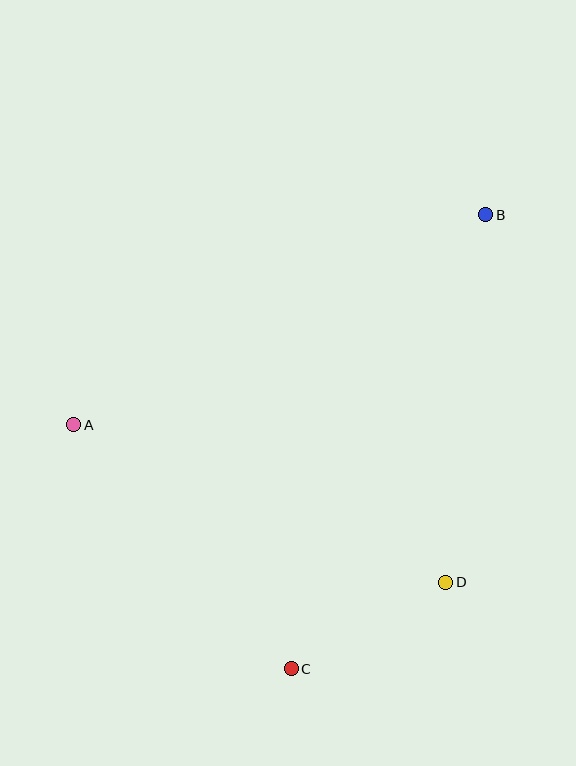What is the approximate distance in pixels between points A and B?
The distance between A and B is approximately 462 pixels.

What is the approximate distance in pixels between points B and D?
The distance between B and D is approximately 370 pixels.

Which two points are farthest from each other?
Points B and C are farthest from each other.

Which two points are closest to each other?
Points C and D are closest to each other.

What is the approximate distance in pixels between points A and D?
The distance between A and D is approximately 404 pixels.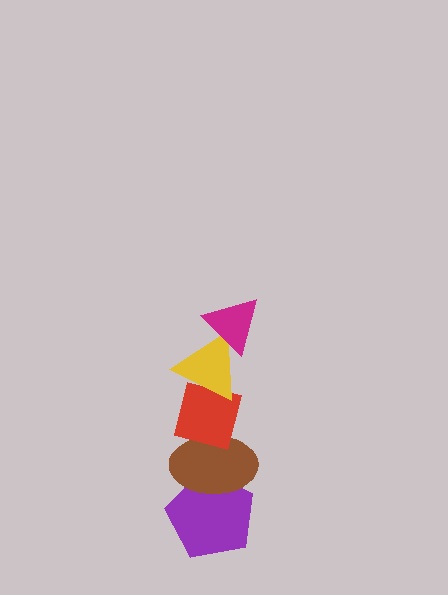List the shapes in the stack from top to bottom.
From top to bottom: the magenta triangle, the yellow triangle, the red square, the brown ellipse, the purple pentagon.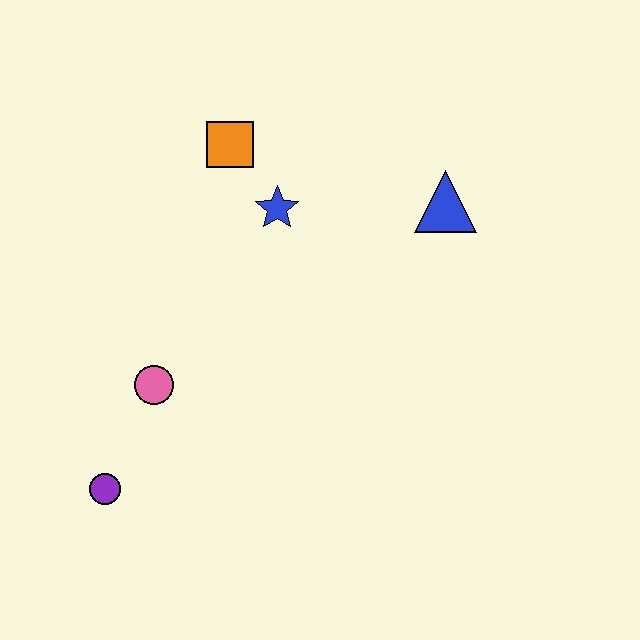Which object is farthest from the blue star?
The purple circle is farthest from the blue star.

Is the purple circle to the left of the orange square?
Yes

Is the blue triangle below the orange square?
Yes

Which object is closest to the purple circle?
The pink circle is closest to the purple circle.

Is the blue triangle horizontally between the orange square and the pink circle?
No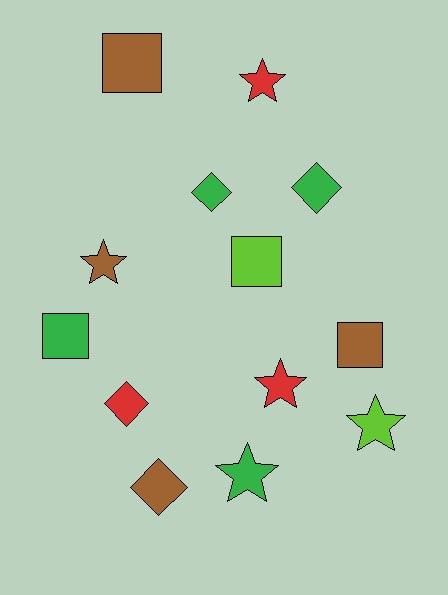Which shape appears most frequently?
Star, with 5 objects.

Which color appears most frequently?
Brown, with 4 objects.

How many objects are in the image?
There are 13 objects.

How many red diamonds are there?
There is 1 red diamond.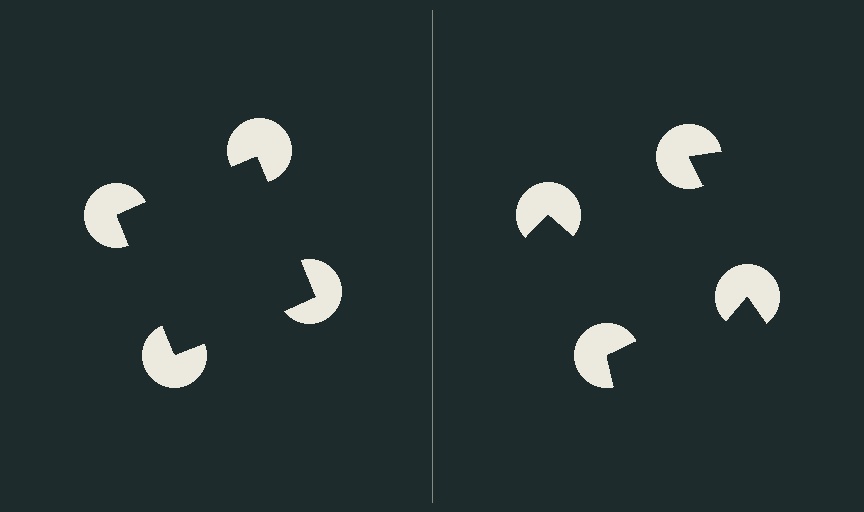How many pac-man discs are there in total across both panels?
8 — 4 on each side.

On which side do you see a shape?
An illusory square appears on the left side. On the right side the wedge cuts are rotated, so no coherent shape forms.